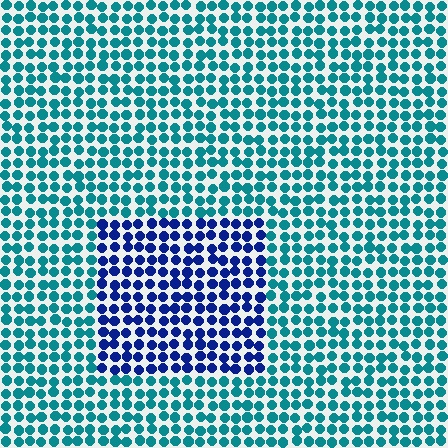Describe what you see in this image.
The image is filled with small teal elements in a uniform arrangement. A rectangle-shaped region is visible where the elements are tinted to a slightly different hue, forming a subtle color boundary.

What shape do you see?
I see a rectangle.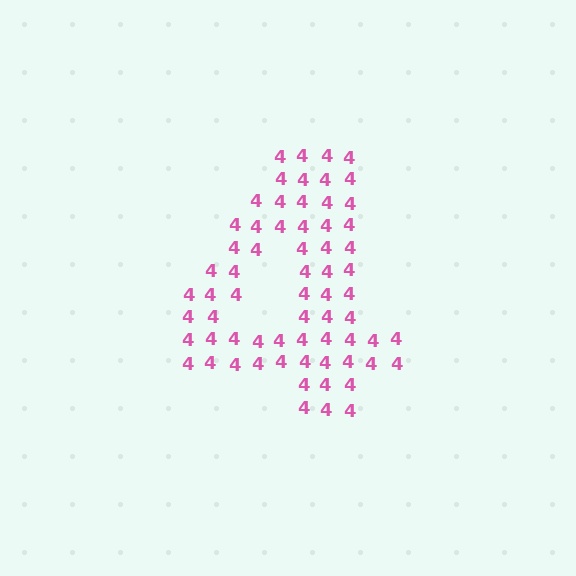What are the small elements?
The small elements are digit 4's.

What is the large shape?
The large shape is the digit 4.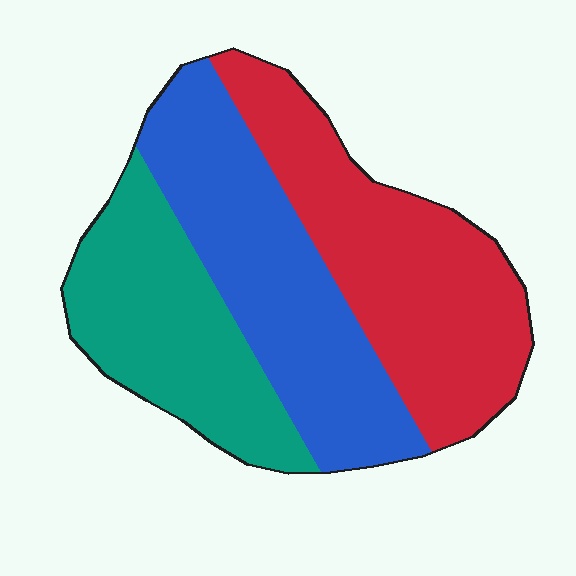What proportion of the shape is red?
Red covers roughly 35% of the shape.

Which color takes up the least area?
Teal, at roughly 30%.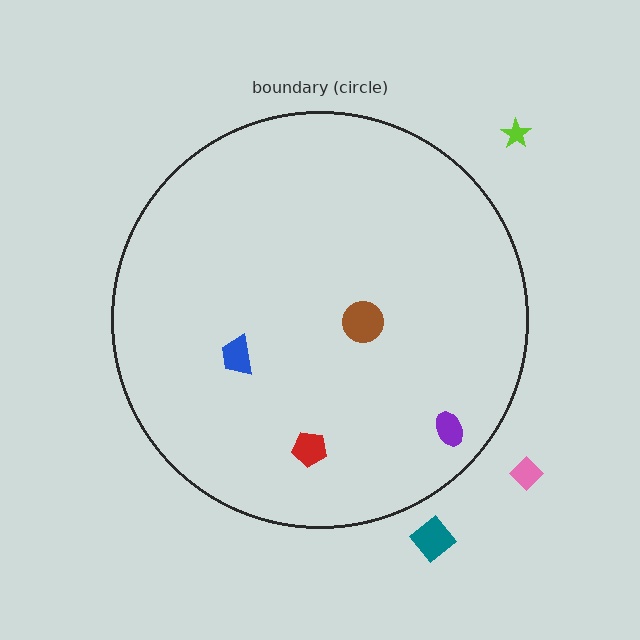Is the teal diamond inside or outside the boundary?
Outside.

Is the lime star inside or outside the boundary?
Outside.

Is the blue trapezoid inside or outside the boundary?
Inside.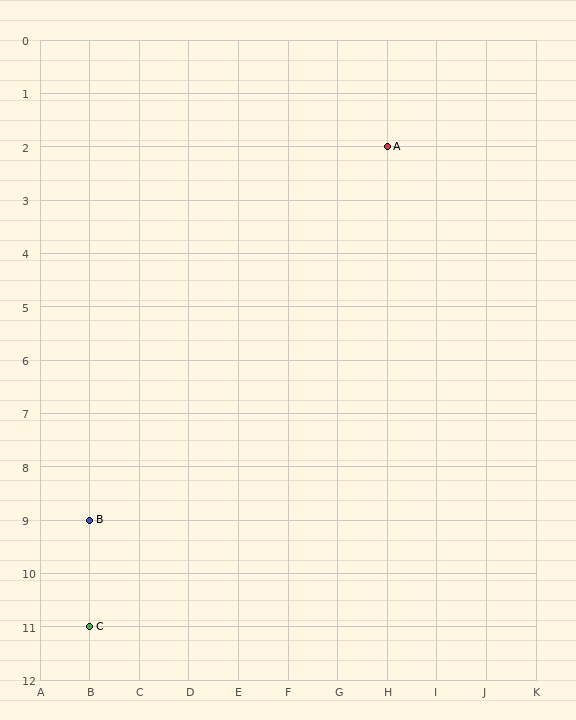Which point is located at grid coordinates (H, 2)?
Point A is at (H, 2).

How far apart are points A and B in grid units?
Points A and B are 6 columns and 7 rows apart (about 9.2 grid units diagonally).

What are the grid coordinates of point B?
Point B is at grid coordinates (B, 9).